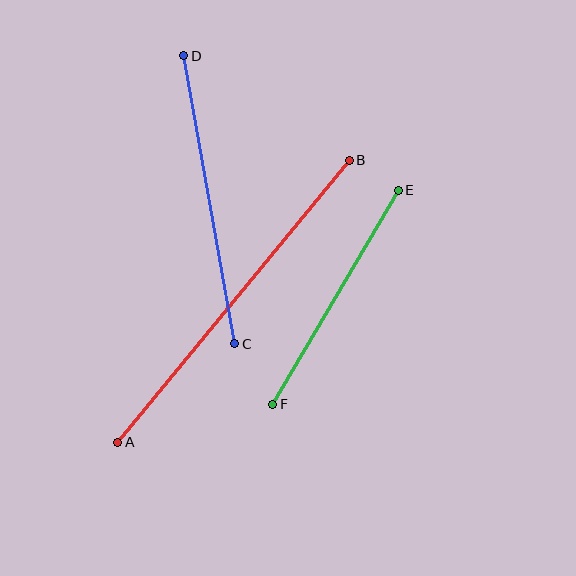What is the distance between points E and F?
The distance is approximately 248 pixels.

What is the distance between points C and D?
The distance is approximately 292 pixels.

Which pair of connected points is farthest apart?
Points A and B are farthest apart.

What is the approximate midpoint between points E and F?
The midpoint is at approximately (336, 297) pixels.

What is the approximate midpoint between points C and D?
The midpoint is at approximately (209, 200) pixels.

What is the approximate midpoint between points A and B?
The midpoint is at approximately (233, 301) pixels.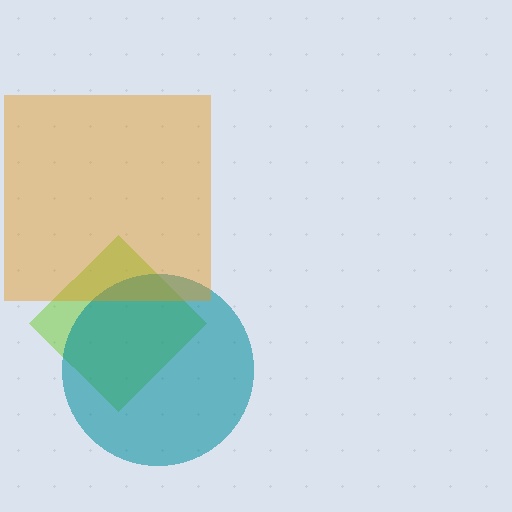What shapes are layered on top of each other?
The layered shapes are: a lime diamond, a teal circle, an orange square.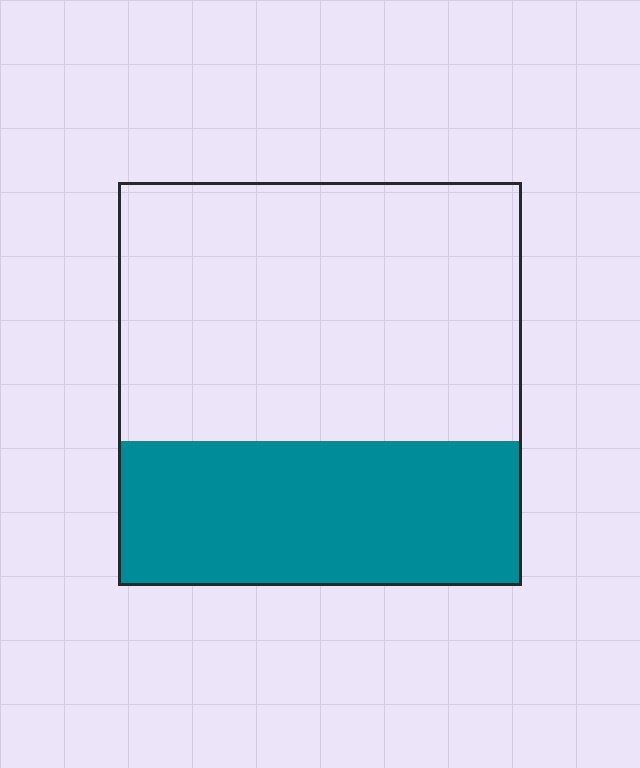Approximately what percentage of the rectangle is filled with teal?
Approximately 35%.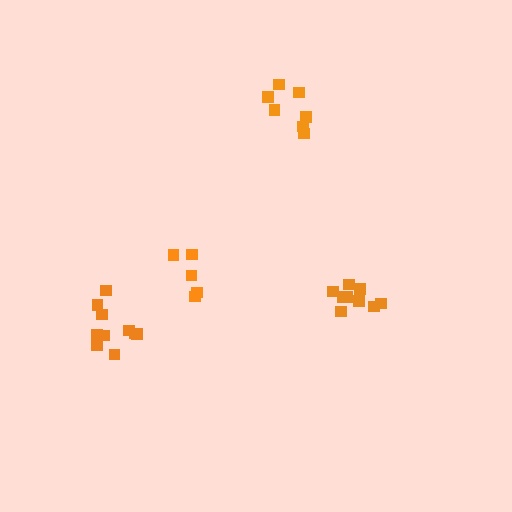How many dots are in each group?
Group 1: 10 dots, Group 2: 8 dots, Group 3: 9 dots, Group 4: 5 dots (32 total).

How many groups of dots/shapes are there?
There are 4 groups.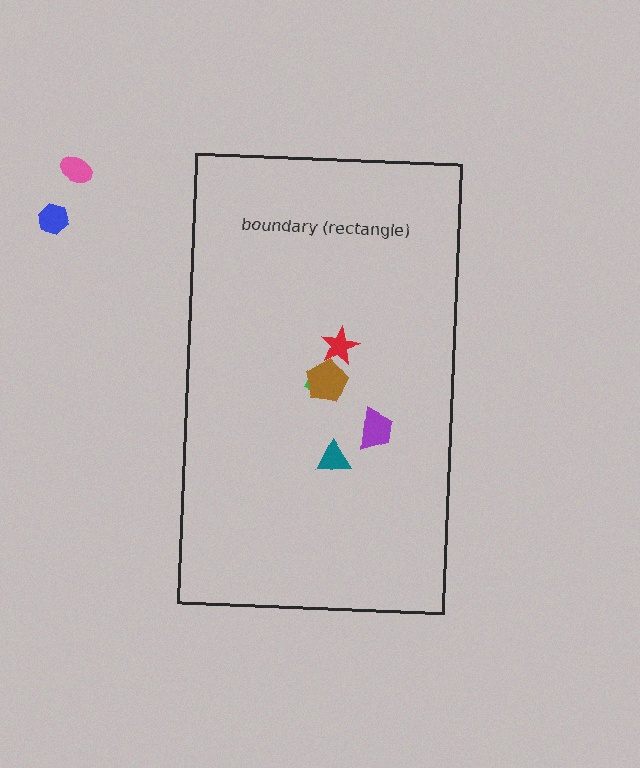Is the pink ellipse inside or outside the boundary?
Outside.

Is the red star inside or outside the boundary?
Inside.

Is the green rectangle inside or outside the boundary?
Inside.